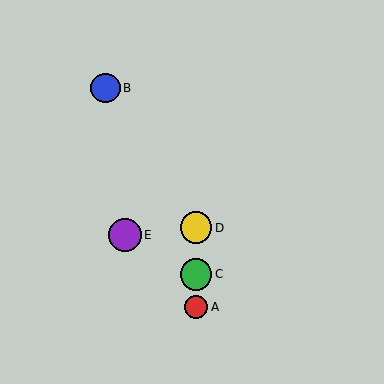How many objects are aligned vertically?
3 objects (A, C, D) are aligned vertically.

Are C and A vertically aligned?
Yes, both are at x≈196.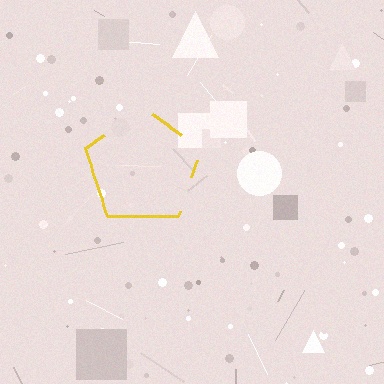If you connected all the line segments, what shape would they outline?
They would outline a pentagon.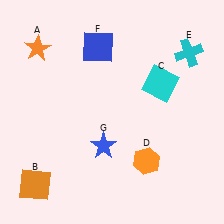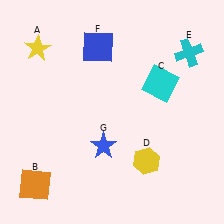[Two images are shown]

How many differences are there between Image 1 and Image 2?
There are 2 differences between the two images.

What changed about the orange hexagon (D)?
In Image 1, D is orange. In Image 2, it changed to yellow.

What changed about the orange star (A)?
In Image 1, A is orange. In Image 2, it changed to yellow.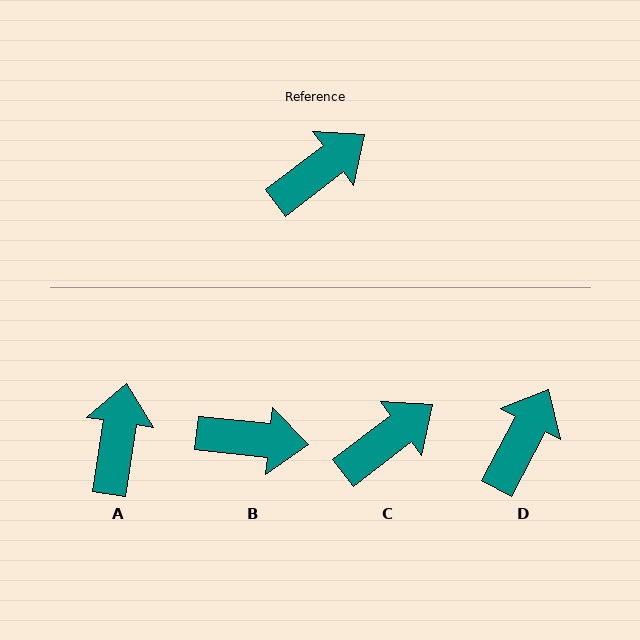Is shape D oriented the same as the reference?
No, it is off by about 25 degrees.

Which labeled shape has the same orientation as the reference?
C.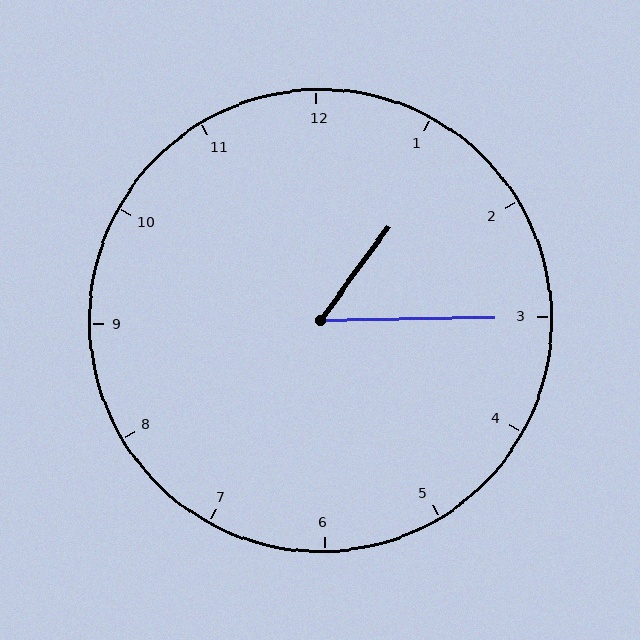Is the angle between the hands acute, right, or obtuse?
It is acute.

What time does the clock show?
1:15.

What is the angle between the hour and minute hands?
Approximately 52 degrees.